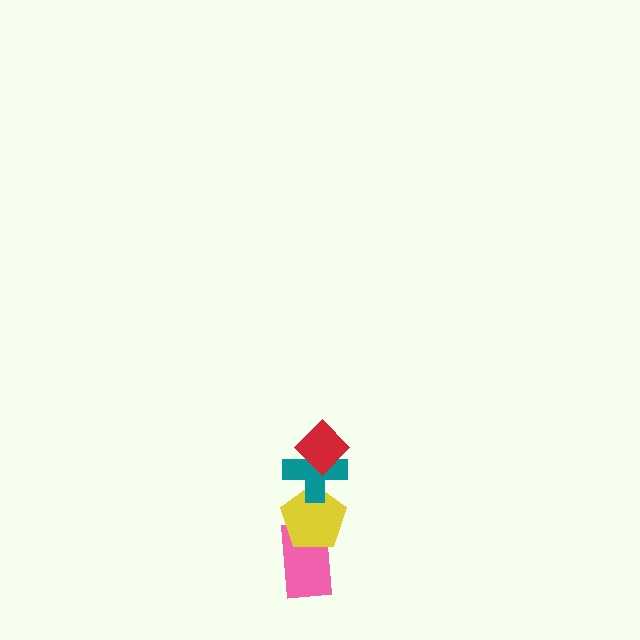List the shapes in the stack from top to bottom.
From top to bottom: the red diamond, the teal cross, the yellow pentagon, the pink rectangle.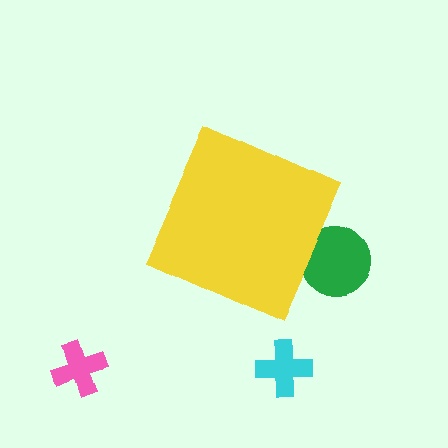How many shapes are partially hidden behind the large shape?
1 shape is partially hidden.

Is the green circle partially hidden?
Yes, the green circle is partially hidden behind the yellow diamond.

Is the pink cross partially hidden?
No, the pink cross is fully visible.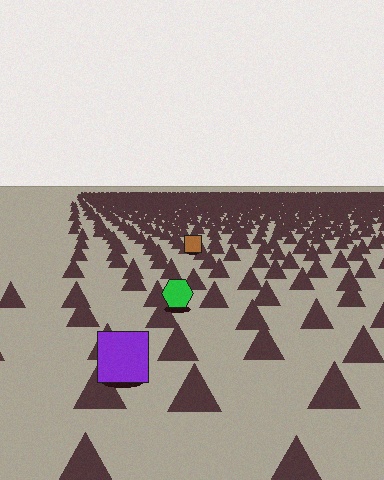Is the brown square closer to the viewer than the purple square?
No. The purple square is closer — you can tell from the texture gradient: the ground texture is coarser near it.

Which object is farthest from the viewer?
The brown square is farthest from the viewer. It appears smaller and the ground texture around it is denser.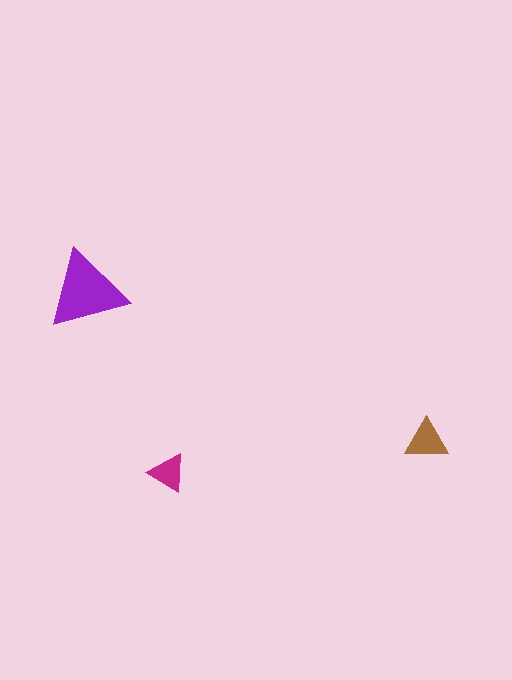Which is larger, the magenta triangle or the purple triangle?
The purple one.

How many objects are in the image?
There are 3 objects in the image.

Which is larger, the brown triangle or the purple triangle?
The purple one.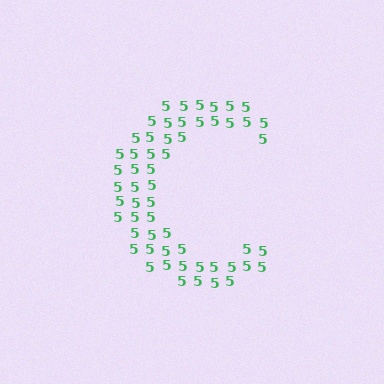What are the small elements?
The small elements are digit 5's.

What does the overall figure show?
The overall figure shows the letter C.